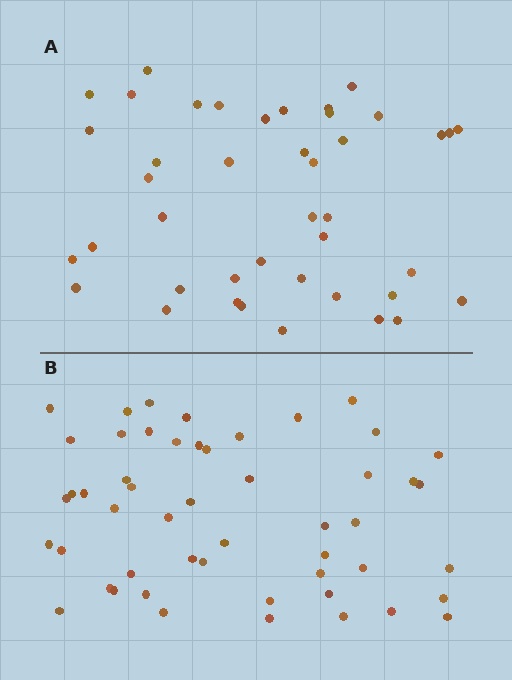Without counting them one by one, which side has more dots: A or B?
Region B (the bottom region) has more dots.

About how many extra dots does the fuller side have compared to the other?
Region B has roughly 8 or so more dots than region A.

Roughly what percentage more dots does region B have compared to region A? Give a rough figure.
About 20% more.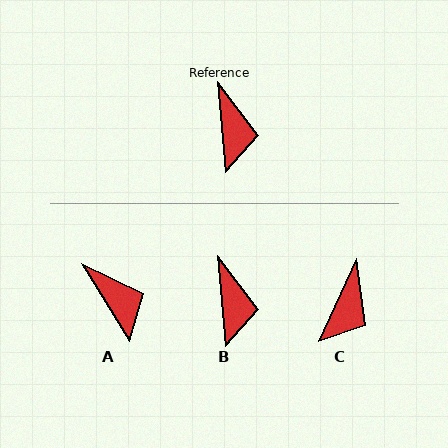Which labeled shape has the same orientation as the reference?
B.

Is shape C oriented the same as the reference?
No, it is off by about 29 degrees.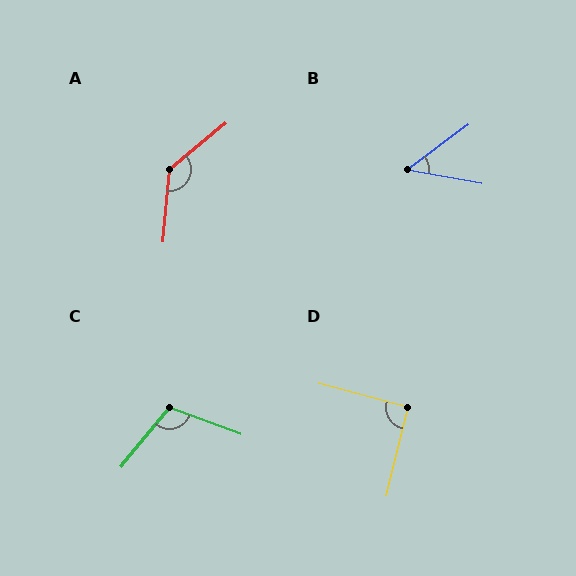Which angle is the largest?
A, at approximately 135 degrees.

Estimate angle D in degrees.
Approximately 91 degrees.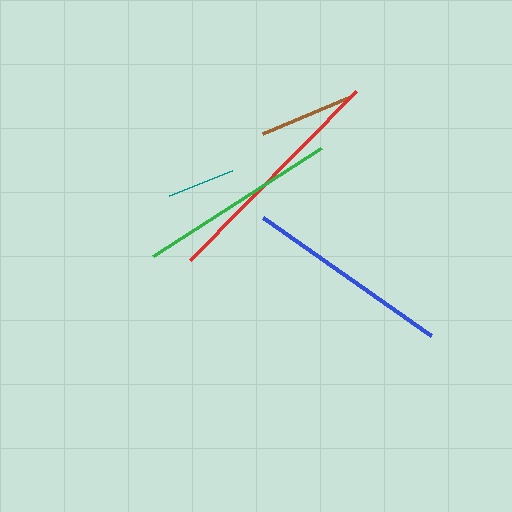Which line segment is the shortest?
The teal line is the shortest at approximately 68 pixels.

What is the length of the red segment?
The red segment is approximately 237 pixels long.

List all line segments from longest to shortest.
From longest to shortest: red, blue, green, brown, teal.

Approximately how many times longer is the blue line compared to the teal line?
The blue line is approximately 3.0 times the length of the teal line.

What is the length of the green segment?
The green segment is approximately 200 pixels long.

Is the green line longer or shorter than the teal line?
The green line is longer than the teal line.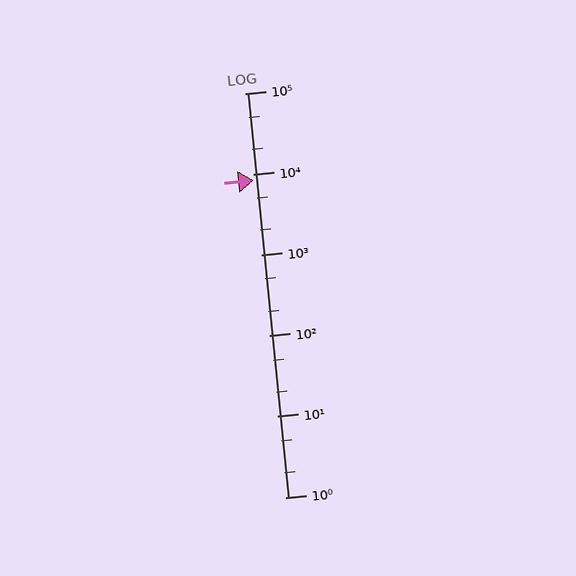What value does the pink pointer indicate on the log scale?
The pointer indicates approximately 8400.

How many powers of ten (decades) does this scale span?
The scale spans 5 decades, from 1 to 100000.